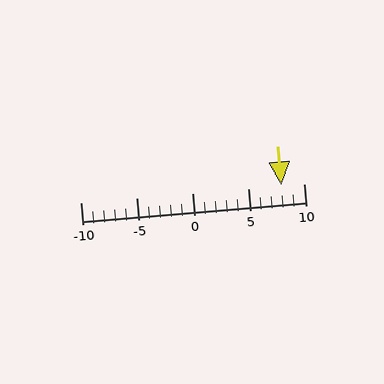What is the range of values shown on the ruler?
The ruler shows values from -10 to 10.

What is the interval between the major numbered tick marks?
The major tick marks are spaced 5 units apart.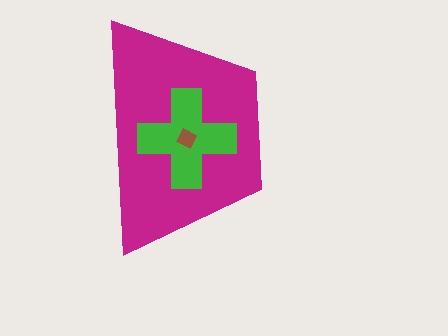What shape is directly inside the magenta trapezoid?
The green cross.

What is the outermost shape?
The magenta trapezoid.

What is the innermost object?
The brown diamond.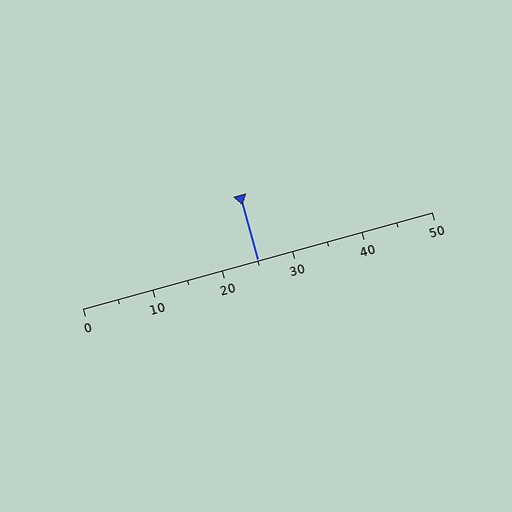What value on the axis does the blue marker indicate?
The marker indicates approximately 25.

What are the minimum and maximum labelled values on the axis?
The axis runs from 0 to 50.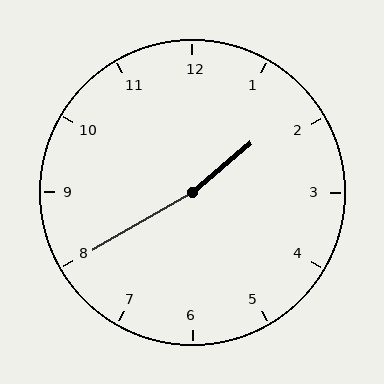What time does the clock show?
1:40.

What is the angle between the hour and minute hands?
Approximately 170 degrees.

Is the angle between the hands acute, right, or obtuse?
It is obtuse.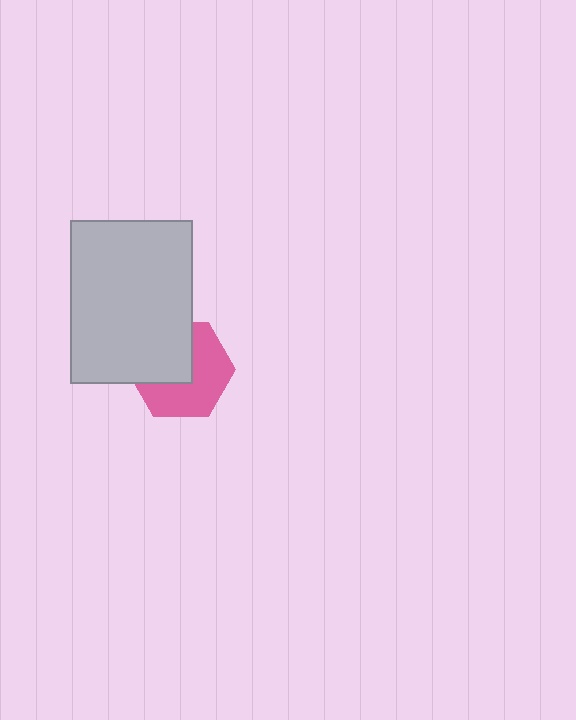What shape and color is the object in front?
The object in front is a light gray rectangle.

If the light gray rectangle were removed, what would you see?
You would see the complete pink hexagon.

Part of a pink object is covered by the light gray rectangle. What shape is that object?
It is a hexagon.